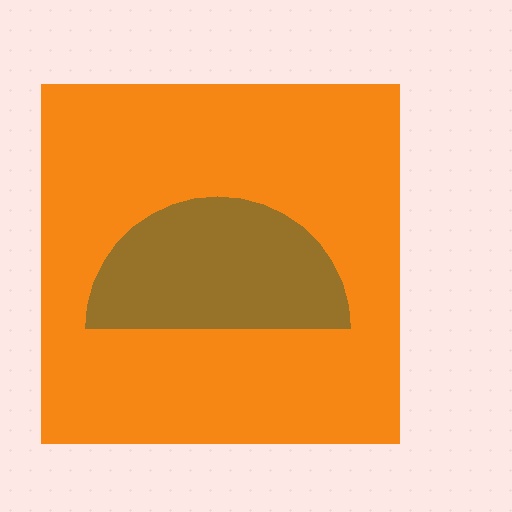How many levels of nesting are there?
2.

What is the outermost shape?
The orange square.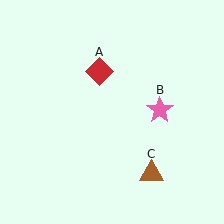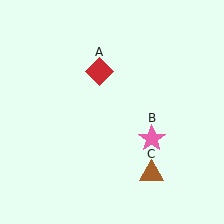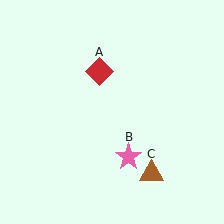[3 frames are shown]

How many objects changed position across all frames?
1 object changed position: pink star (object B).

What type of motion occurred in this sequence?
The pink star (object B) rotated clockwise around the center of the scene.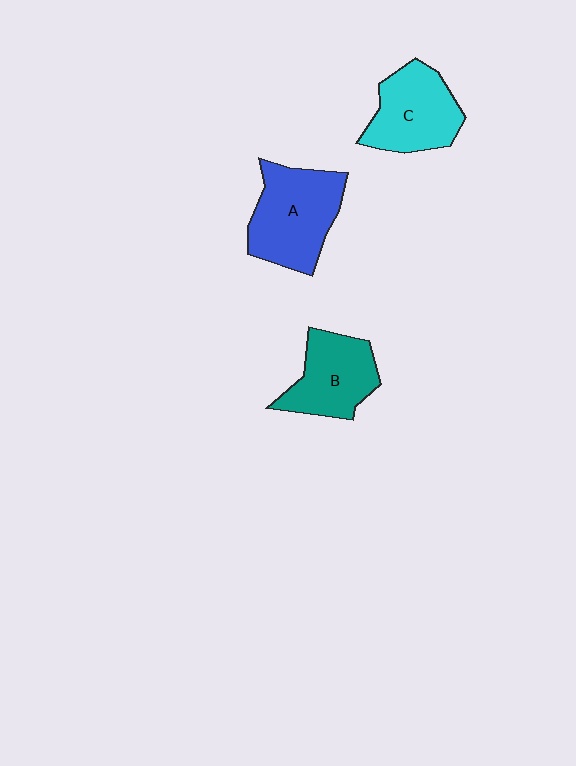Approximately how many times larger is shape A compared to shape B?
Approximately 1.3 times.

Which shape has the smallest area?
Shape B (teal).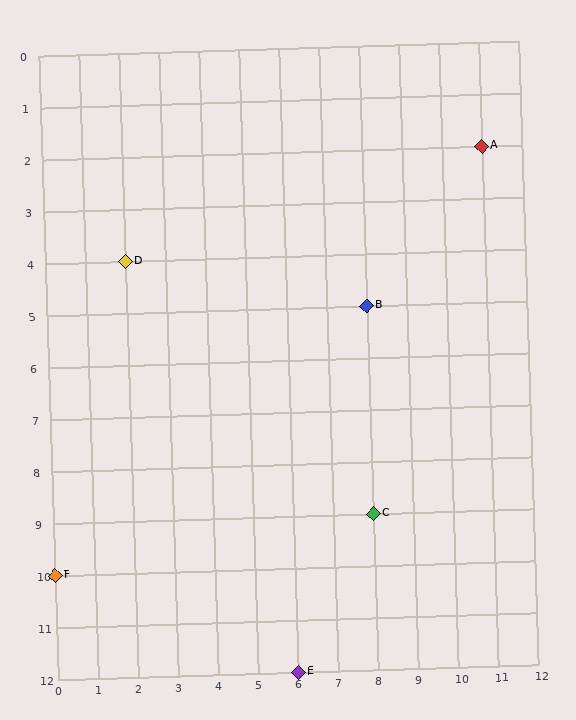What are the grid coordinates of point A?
Point A is at grid coordinates (11, 2).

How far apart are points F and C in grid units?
Points F and C are 8 columns and 1 row apart (about 8.1 grid units diagonally).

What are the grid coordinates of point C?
Point C is at grid coordinates (8, 9).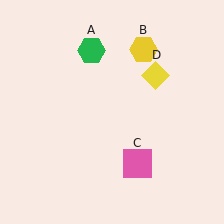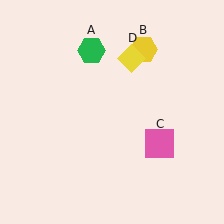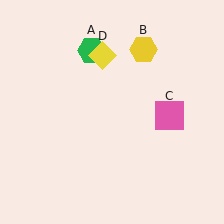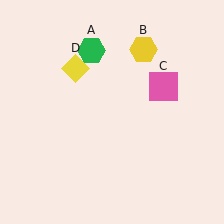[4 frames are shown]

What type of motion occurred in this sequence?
The pink square (object C), yellow diamond (object D) rotated counterclockwise around the center of the scene.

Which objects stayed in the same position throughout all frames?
Green hexagon (object A) and yellow hexagon (object B) remained stationary.